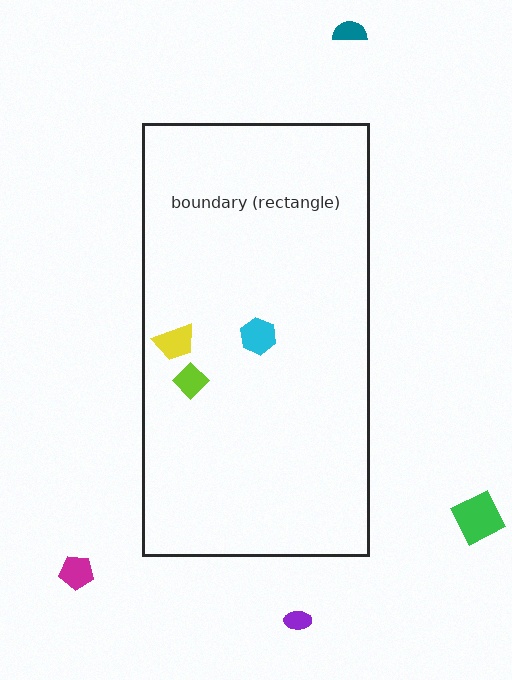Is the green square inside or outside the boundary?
Outside.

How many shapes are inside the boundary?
3 inside, 4 outside.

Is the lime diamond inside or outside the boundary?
Inside.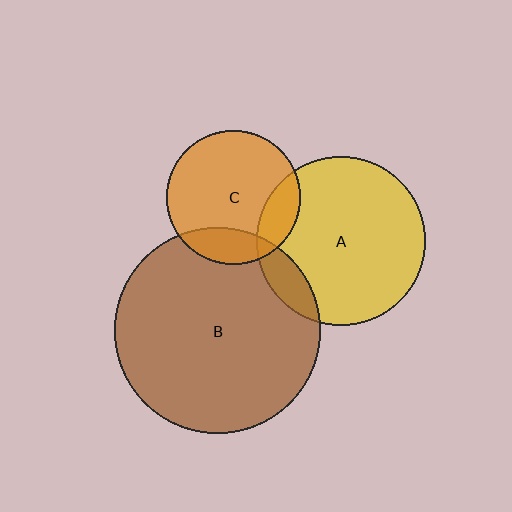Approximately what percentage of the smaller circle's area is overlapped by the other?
Approximately 15%.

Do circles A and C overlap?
Yes.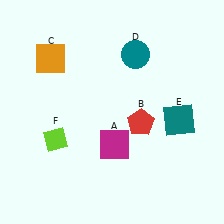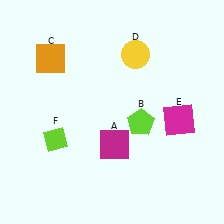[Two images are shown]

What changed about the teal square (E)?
In Image 1, E is teal. In Image 2, it changed to magenta.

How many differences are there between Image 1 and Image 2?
There are 3 differences between the two images.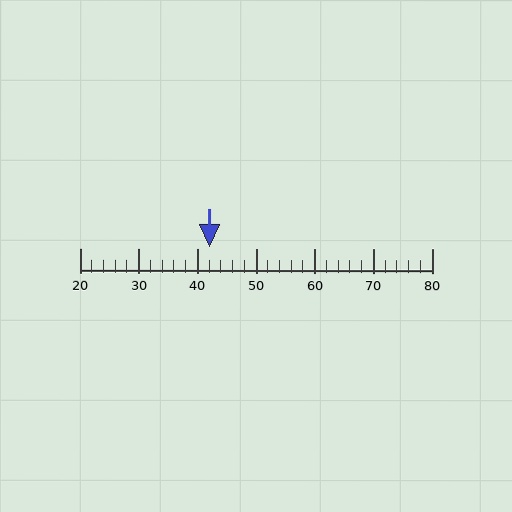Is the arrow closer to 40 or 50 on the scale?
The arrow is closer to 40.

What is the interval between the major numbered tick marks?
The major tick marks are spaced 10 units apart.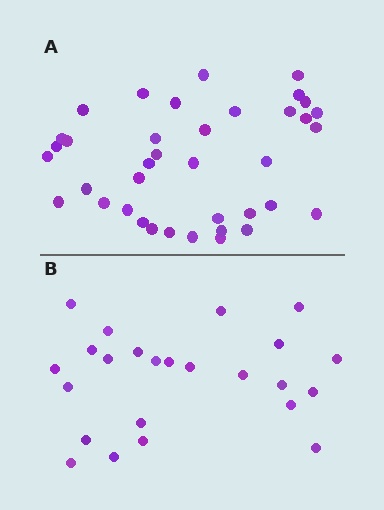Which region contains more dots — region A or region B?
Region A (the top region) has more dots.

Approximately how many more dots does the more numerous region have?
Region A has approximately 15 more dots than region B.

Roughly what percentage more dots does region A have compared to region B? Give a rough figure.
About 60% more.